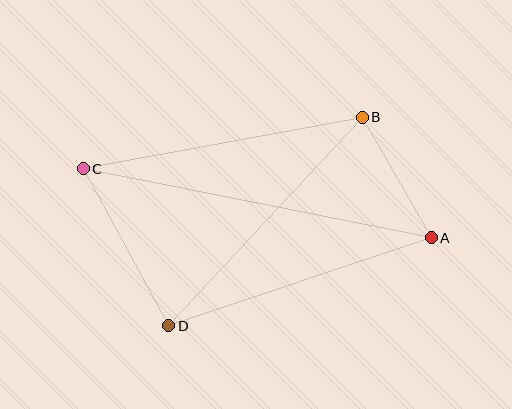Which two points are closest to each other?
Points A and B are closest to each other.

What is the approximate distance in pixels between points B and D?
The distance between B and D is approximately 285 pixels.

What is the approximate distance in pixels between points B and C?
The distance between B and C is approximately 284 pixels.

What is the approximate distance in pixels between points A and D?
The distance between A and D is approximately 277 pixels.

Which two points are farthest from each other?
Points A and C are farthest from each other.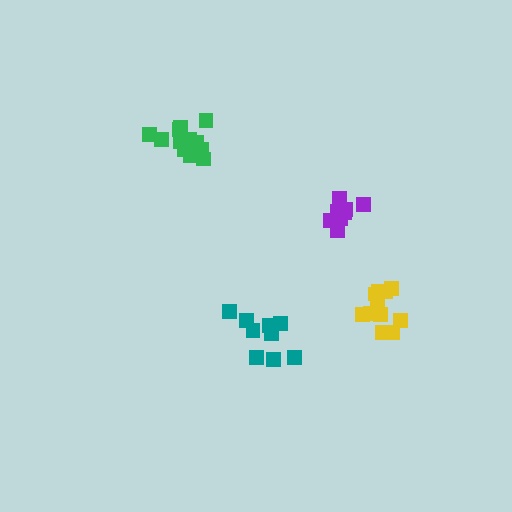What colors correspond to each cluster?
The clusters are colored: purple, green, teal, yellow.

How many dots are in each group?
Group 1: 8 dots, Group 2: 14 dots, Group 3: 9 dots, Group 4: 11 dots (42 total).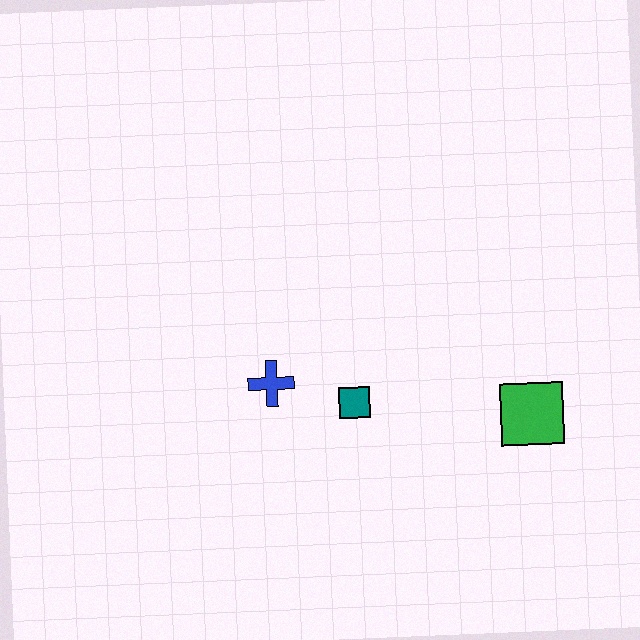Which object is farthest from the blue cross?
The green square is farthest from the blue cross.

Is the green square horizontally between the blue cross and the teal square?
No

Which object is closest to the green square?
The teal square is closest to the green square.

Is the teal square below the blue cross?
Yes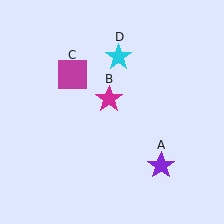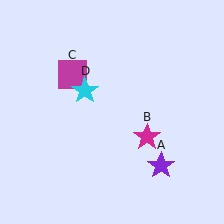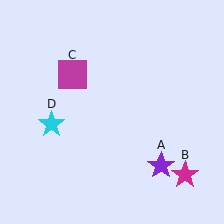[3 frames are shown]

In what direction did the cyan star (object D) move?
The cyan star (object D) moved down and to the left.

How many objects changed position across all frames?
2 objects changed position: magenta star (object B), cyan star (object D).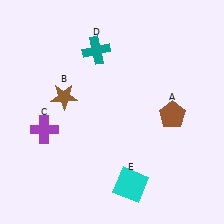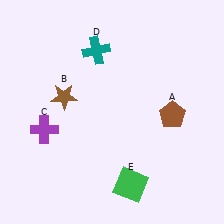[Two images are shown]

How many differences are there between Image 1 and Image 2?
There is 1 difference between the two images.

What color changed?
The square (E) changed from cyan in Image 1 to green in Image 2.